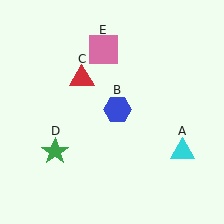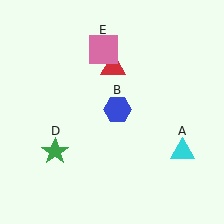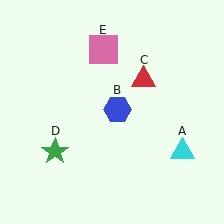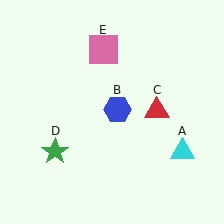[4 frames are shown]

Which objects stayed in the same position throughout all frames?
Cyan triangle (object A) and blue hexagon (object B) and green star (object D) and pink square (object E) remained stationary.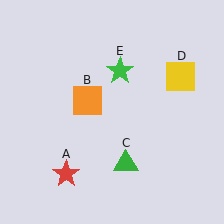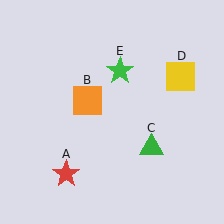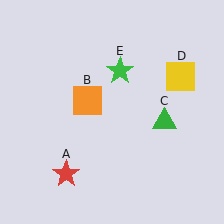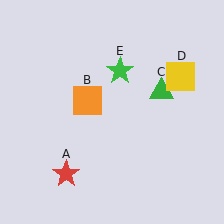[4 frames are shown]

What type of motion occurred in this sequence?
The green triangle (object C) rotated counterclockwise around the center of the scene.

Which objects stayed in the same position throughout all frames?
Red star (object A) and orange square (object B) and yellow square (object D) and green star (object E) remained stationary.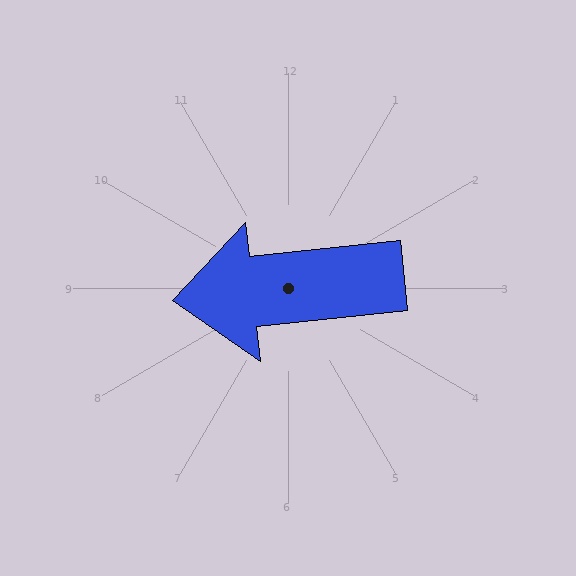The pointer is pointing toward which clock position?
Roughly 9 o'clock.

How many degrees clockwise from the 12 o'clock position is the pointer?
Approximately 264 degrees.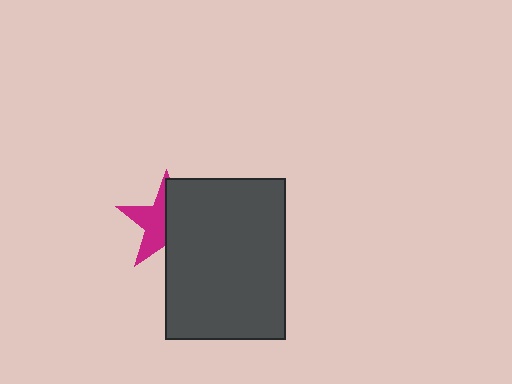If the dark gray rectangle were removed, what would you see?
You would see the complete magenta star.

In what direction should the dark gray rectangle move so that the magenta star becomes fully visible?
The dark gray rectangle should move right. That is the shortest direction to clear the overlap and leave the magenta star fully visible.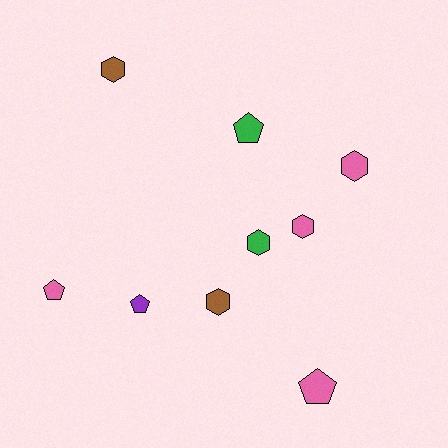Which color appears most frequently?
Pink, with 4 objects.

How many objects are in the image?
There are 9 objects.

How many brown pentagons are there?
There are no brown pentagons.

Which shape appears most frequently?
Hexagon, with 5 objects.